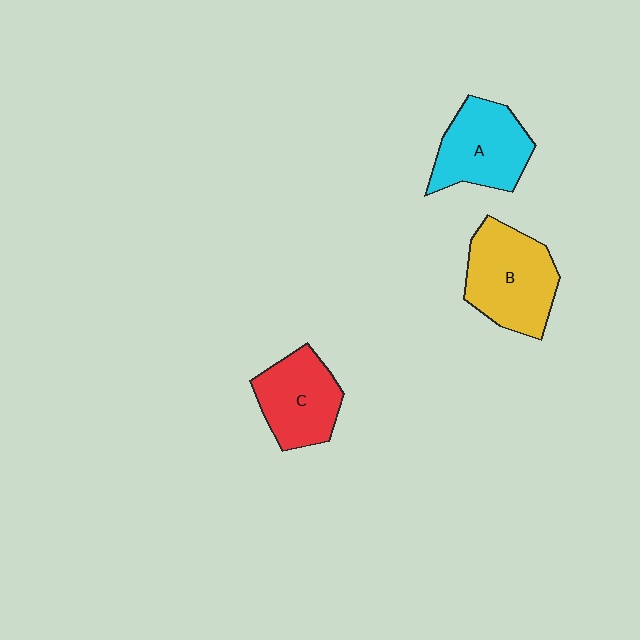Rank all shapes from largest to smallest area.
From largest to smallest: B (yellow), A (cyan), C (red).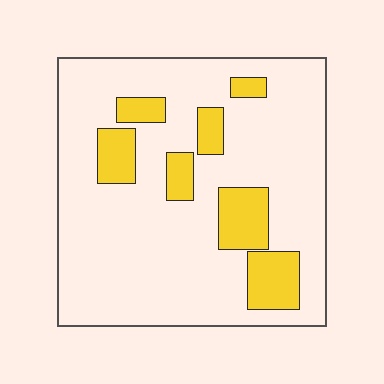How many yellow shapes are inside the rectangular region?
7.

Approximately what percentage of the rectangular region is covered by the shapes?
Approximately 20%.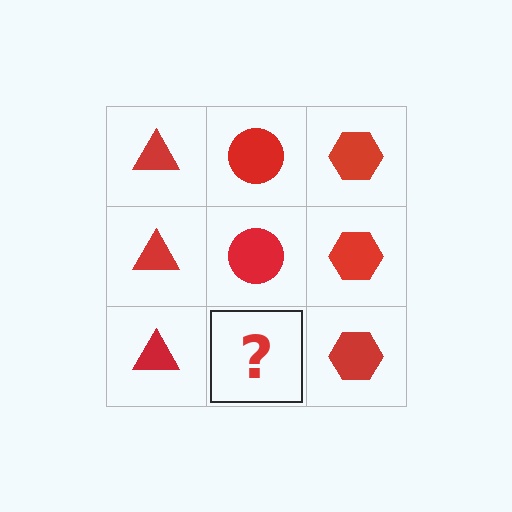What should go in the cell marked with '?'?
The missing cell should contain a red circle.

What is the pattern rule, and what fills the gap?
The rule is that each column has a consistent shape. The gap should be filled with a red circle.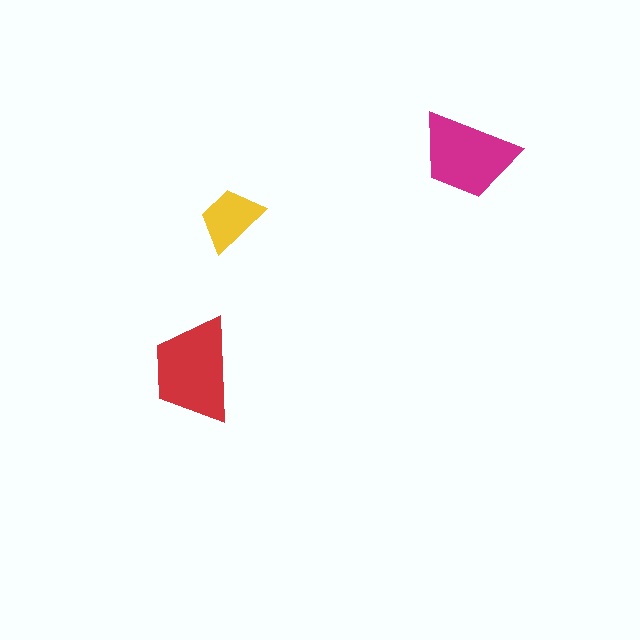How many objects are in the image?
There are 3 objects in the image.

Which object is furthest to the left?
The red trapezoid is leftmost.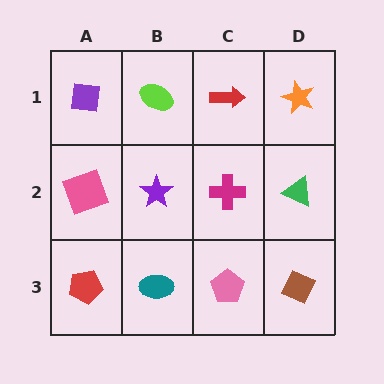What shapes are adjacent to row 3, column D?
A green triangle (row 2, column D), a pink pentagon (row 3, column C).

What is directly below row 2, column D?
A brown diamond.